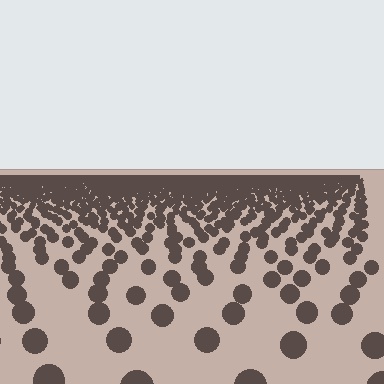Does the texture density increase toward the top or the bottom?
Density increases toward the top.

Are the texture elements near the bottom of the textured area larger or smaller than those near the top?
Larger. Near the bottom, elements are closer to the viewer and appear at a bigger on-screen size.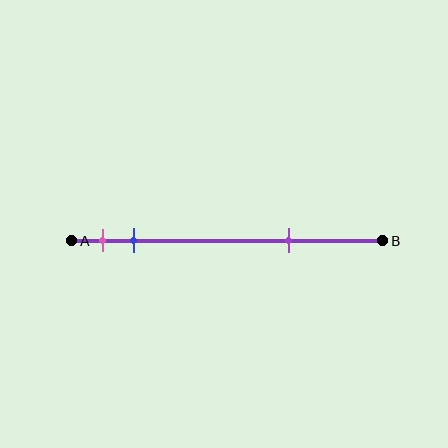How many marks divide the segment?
There are 3 marks dividing the segment.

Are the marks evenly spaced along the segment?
No, the marks are not evenly spaced.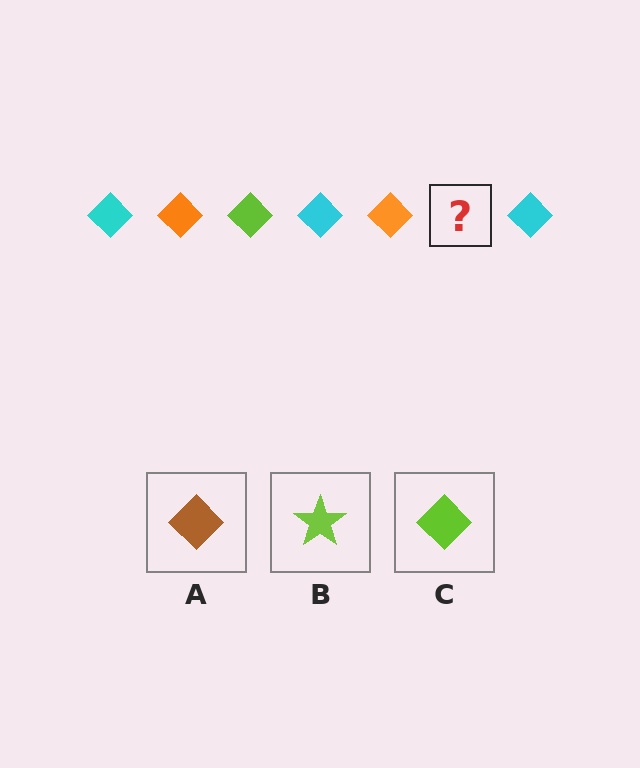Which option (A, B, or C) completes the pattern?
C.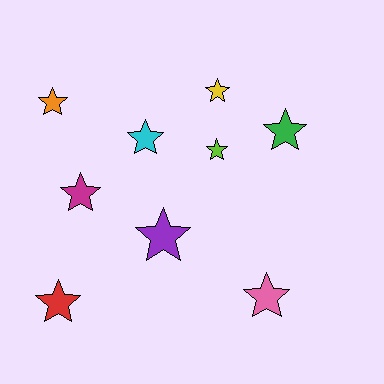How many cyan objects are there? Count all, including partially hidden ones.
There is 1 cyan object.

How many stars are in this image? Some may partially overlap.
There are 9 stars.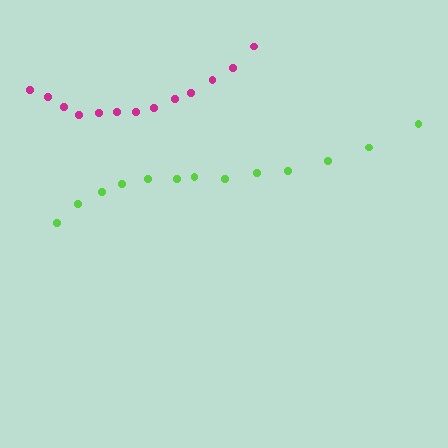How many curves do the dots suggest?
There are 2 distinct paths.